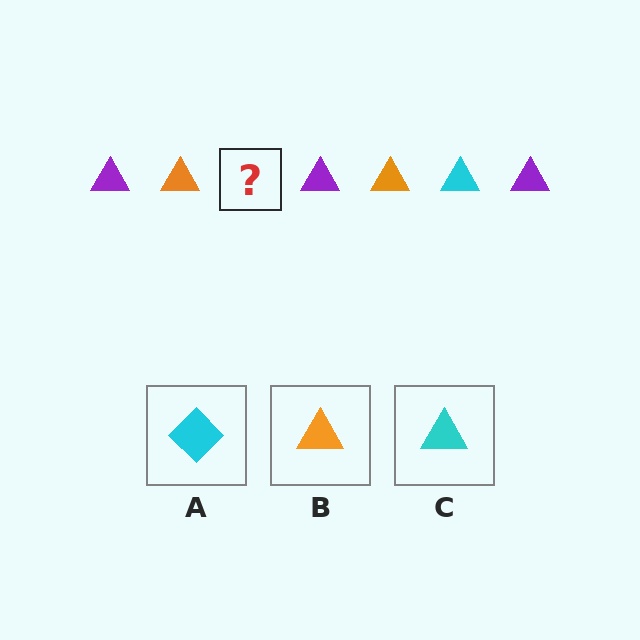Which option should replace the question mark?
Option C.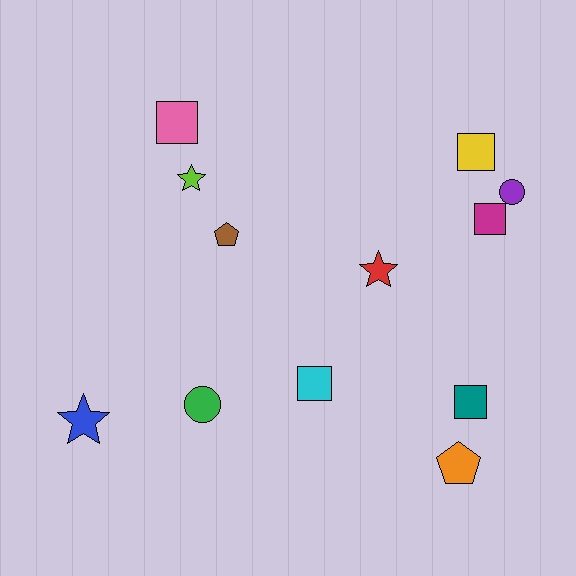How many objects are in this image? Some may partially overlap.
There are 12 objects.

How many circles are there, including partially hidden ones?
There are 2 circles.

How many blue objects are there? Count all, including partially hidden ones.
There is 1 blue object.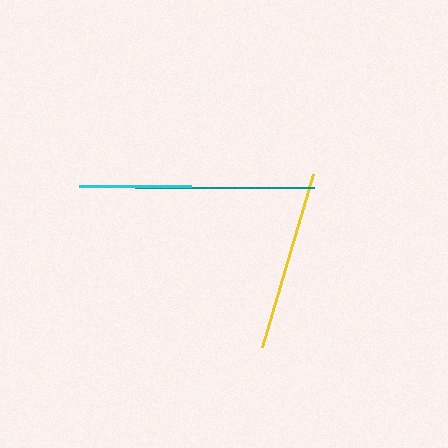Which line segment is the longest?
The yellow line is the longest at approximately 180 pixels.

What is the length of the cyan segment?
The cyan segment is approximately 112 pixels long.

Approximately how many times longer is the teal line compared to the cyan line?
The teal line is approximately 1.6 times the length of the cyan line.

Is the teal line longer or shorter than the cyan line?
The teal line is longer than the cyan line.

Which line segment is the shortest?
The cyan line is the shortest at approximately 112 pixels.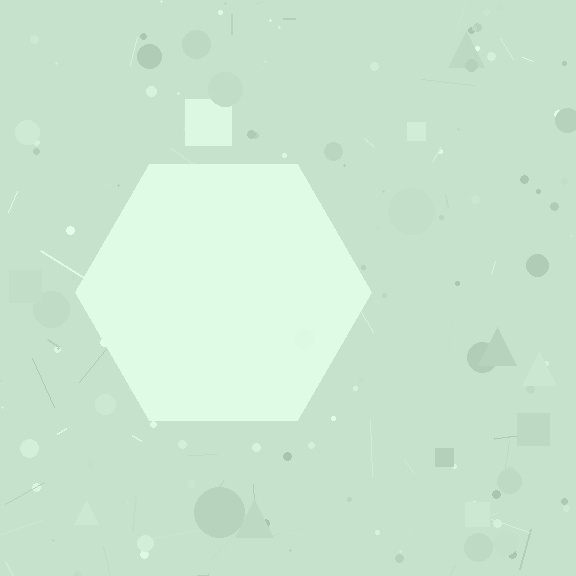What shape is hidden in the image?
A hexagon is hidden in the image.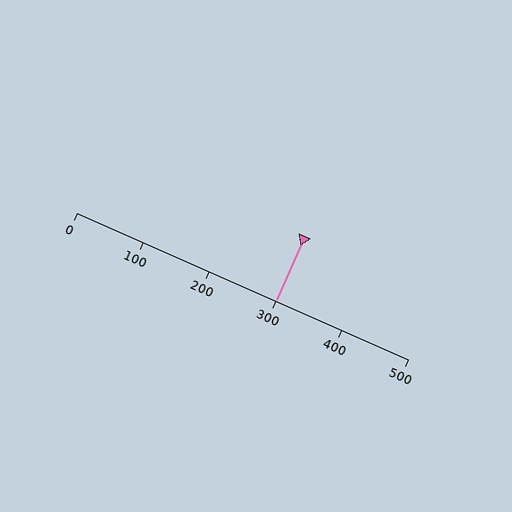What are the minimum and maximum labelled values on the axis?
The axis runs from 0 to 500.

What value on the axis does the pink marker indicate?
The marker indicates approximately 300.